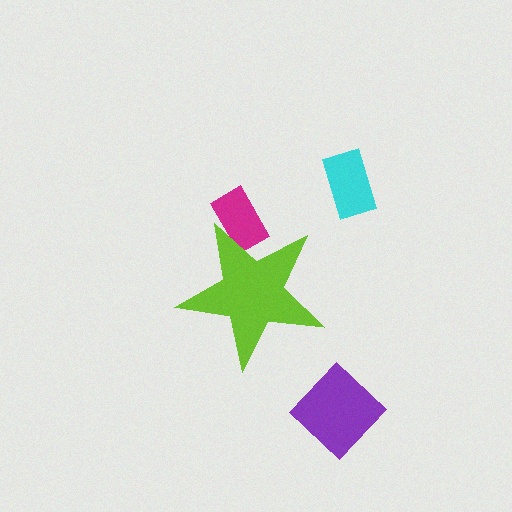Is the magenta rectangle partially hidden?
Yes, the magenta rectangle is partially hidden behind the lime star.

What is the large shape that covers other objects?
A lime star.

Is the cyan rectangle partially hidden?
No, the cyan rectangle is fully visible.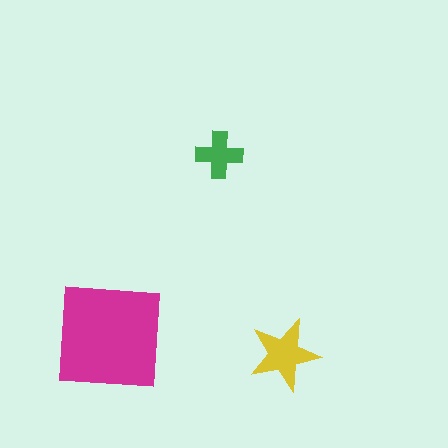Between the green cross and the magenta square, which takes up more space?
The magenta square.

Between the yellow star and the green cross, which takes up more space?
The yellow star.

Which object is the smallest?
The green cross.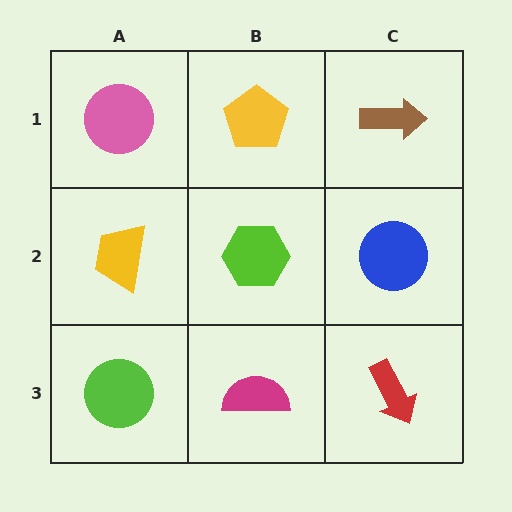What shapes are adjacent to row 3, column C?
A blue circle (row 2, column C), a magenta semicircle (row 3, column B).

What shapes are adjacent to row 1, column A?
A yellow trapezoid (row 2, column A), a yellow pentagon (row 1, column B).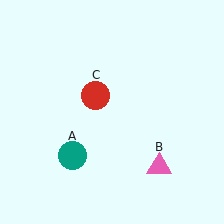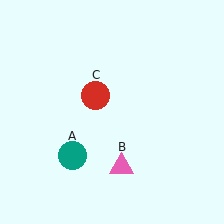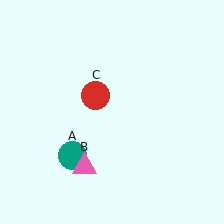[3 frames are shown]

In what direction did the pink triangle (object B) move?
The pink triangle (object B) moved left.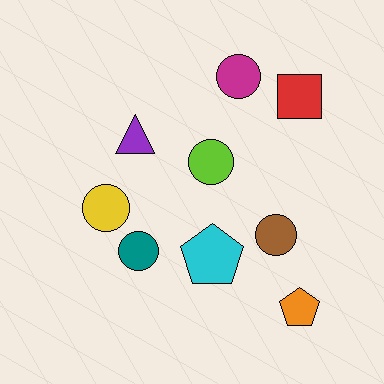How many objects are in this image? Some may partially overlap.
There are 9 objects.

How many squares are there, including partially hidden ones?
There is 1 square.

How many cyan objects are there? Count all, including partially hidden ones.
There is 1 cyan object.